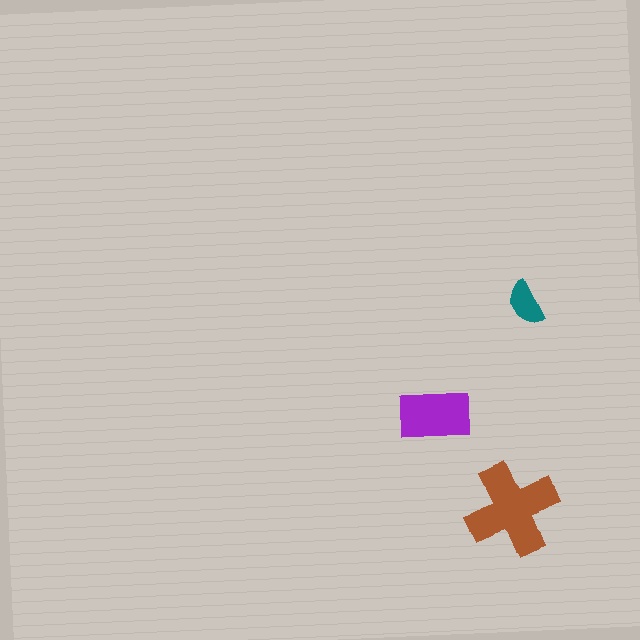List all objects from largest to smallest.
The brown cross, the purple rectangle, the teal semicircle.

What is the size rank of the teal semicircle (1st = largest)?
3rd.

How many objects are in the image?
There are 3 objects in the image.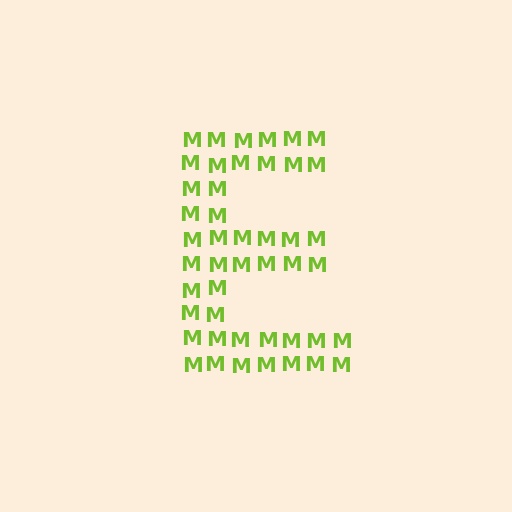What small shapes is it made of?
It is made of small letter M's.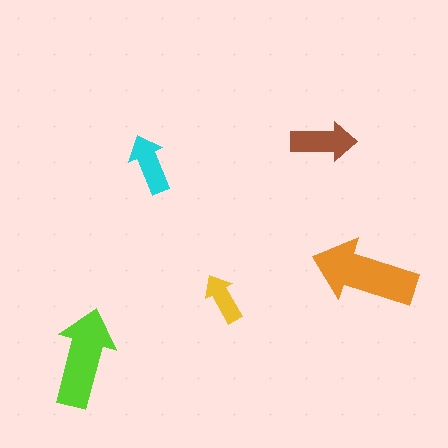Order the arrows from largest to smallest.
the orange one, the lime one, the brown one, the cyan one, the yellow one.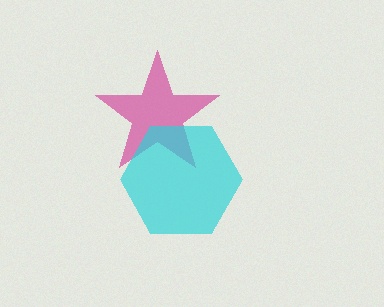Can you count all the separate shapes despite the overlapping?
Yes, there are 2 separate shapes.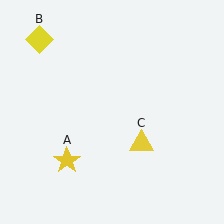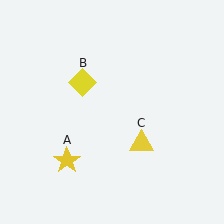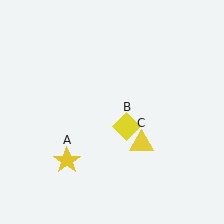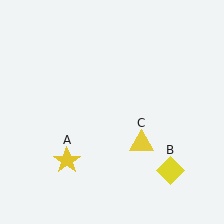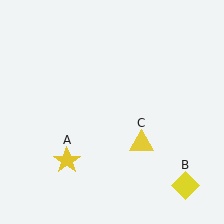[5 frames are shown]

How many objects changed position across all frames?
1 object changed position: yellow diamond (object B).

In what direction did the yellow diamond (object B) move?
The yellow diamond (object B) moved down and to the right.